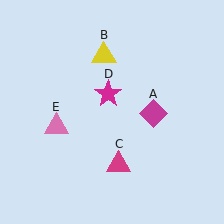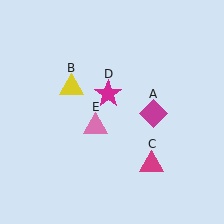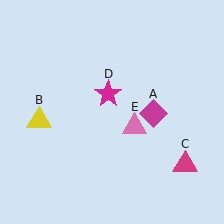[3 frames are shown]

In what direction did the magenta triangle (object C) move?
The magenta triangle (object C) moved right.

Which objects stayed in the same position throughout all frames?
Magenta diamond (object A) and magenta star (object D) remained stationary.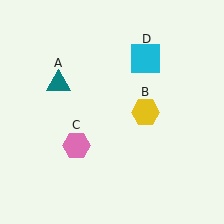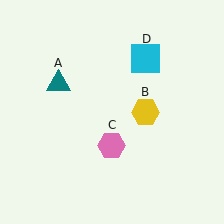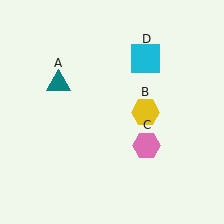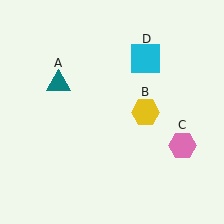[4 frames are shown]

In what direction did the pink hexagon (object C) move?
The pink hexagon (object C) moved right.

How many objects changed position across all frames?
1 object changed position: pink hexagon (object C).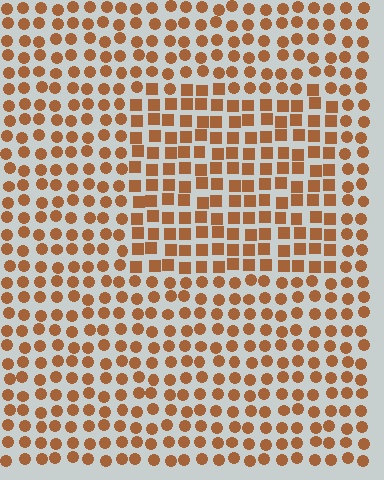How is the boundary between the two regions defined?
The boundary is defined by a change in element shape: squares inside vs. circles outside. All elements share the same color and spacing.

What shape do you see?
I see a rectangle.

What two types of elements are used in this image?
The image uses squares inside the rectangle region and circles outside it.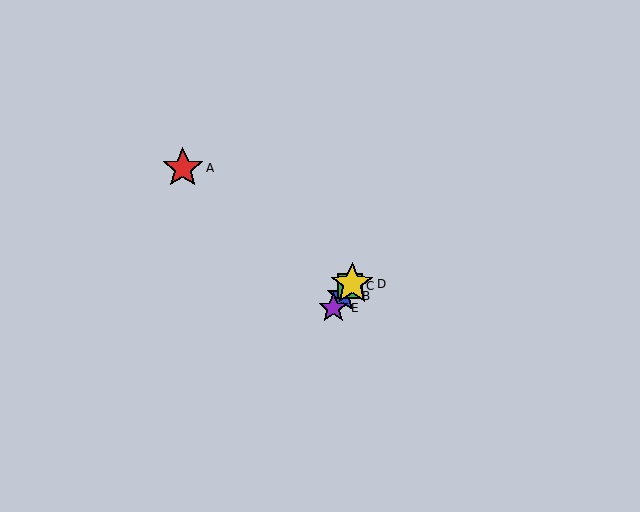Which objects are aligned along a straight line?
Objects B, C, D, E are aligned along a straight line.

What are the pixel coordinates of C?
Object C is at (350, 286).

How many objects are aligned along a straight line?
4 objects (B, C, D, E) are aligned along a straight line.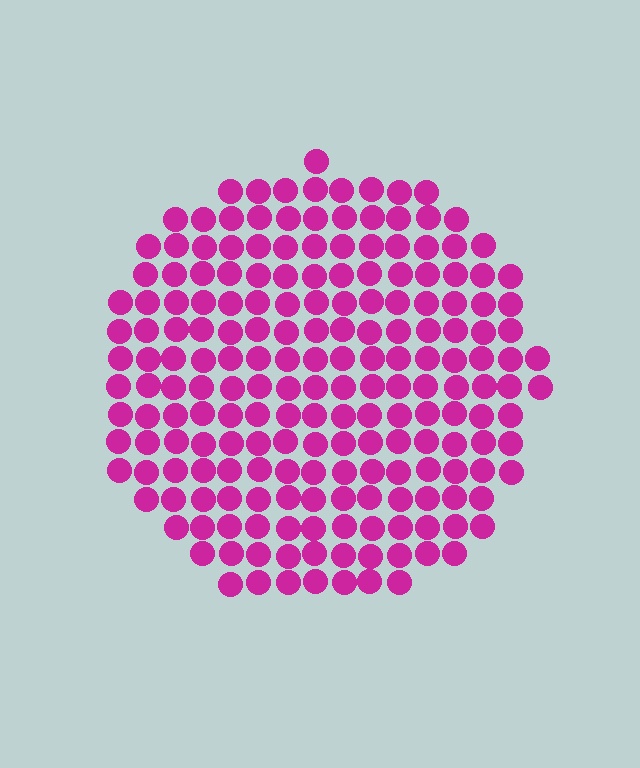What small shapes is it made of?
It is made of small circles.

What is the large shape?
The large shape is a circle.